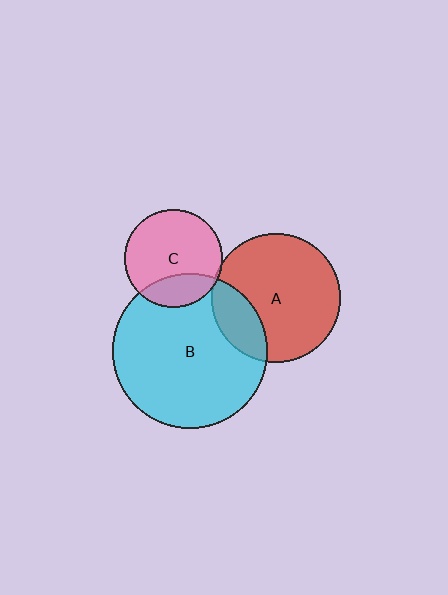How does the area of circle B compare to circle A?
Approximately 1.4 times.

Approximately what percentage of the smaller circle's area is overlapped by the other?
Approximately 20%.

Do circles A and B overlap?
Yes.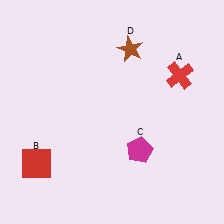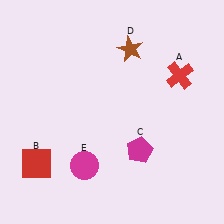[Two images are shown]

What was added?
A magenta circle (E) was added in Image 2.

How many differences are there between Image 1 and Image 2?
There is 1 difference between the two images.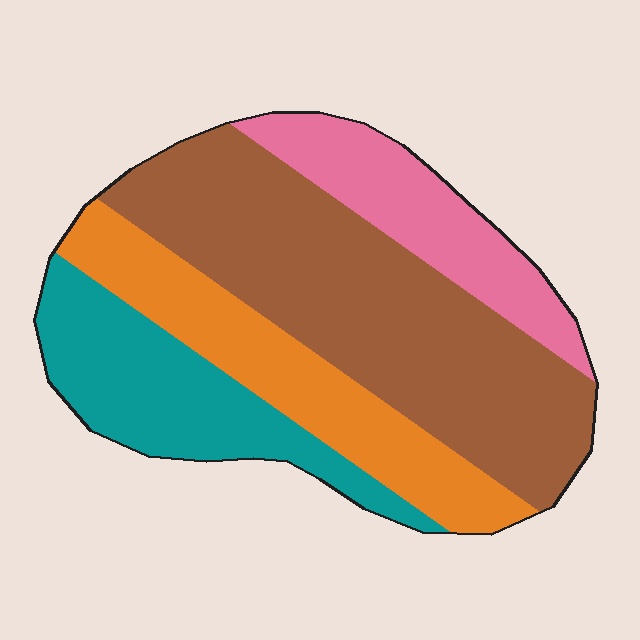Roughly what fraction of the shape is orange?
Orange takes up between a sixth and a third of the shape.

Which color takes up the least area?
Pink, at roughly 15%.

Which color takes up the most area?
Brown, at roughly 45%.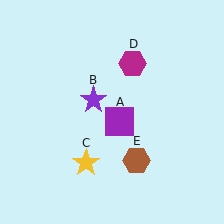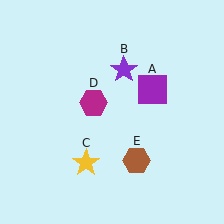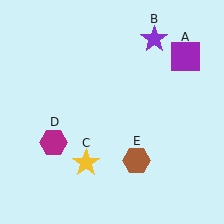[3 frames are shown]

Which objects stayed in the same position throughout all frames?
Yellow star (object C) and brown hexagon (object E) remained stationary.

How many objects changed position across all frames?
3 objects changed position: purple square (object A), purple star (object B), magenta hexagon (object D).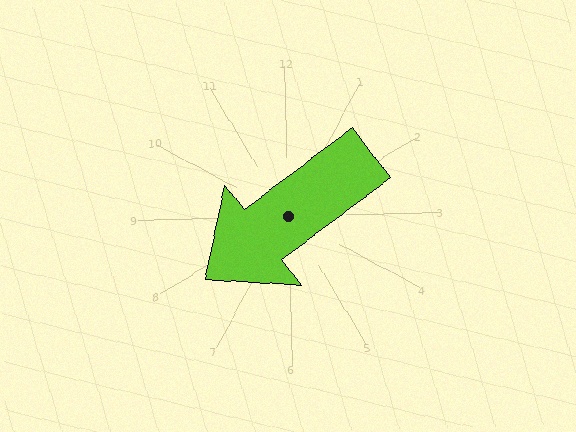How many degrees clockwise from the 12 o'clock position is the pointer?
Approximately 234 degrees.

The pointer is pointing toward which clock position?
Roughly 8 o'clock.